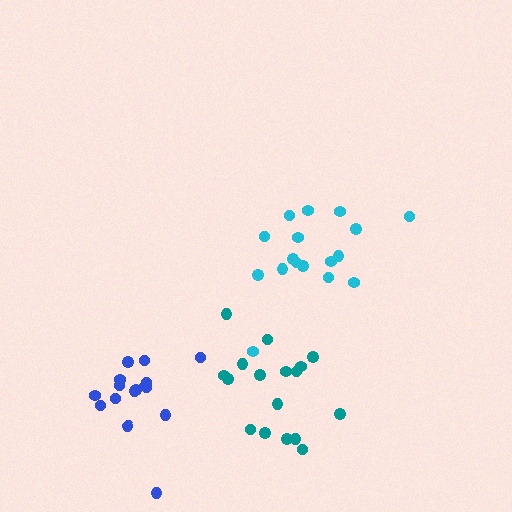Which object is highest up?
The cyan cluster is topmost.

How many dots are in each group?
Group 1: 16 dots, Group 2: 17 dots, Group 3: 17 dots (50 total).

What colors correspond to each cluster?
The clusters are colored: blue, teal, cyan.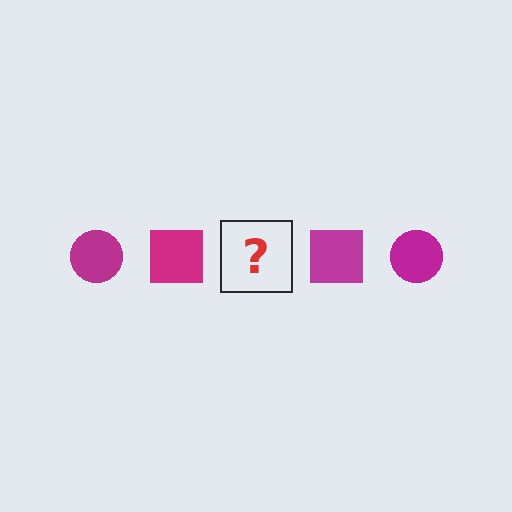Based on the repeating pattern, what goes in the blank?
The blank should be a magenta circle.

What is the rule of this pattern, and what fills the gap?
The rule is that the pattern cycles through circle, square shapes in magenta. The gap should be filled with a magenta circle.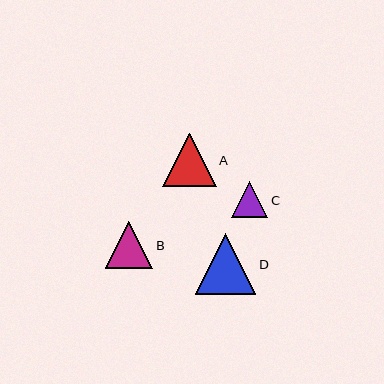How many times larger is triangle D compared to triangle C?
Triangle D is approximately 1.7 times the size of triangle C.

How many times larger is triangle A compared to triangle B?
Triangle A is approximately 1.1 times the size of triangle B.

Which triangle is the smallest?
Triangle C is the smallest with a size of approximately 36 pixels.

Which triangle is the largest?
Triangle D is the largest with a size of approximately 60 pixels.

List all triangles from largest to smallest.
From largest to smallest: D, A, B, C.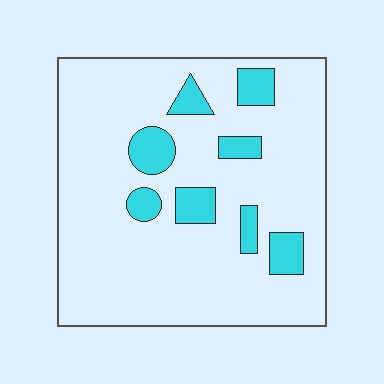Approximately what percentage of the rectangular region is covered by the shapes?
Approximately 15%.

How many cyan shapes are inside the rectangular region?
8.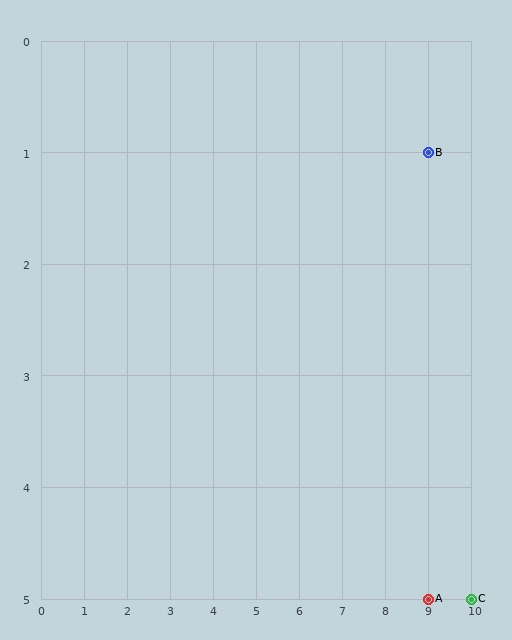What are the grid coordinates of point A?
Point A is at grid coordinates (9, 5).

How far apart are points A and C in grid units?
Points A and C are 1 column apart.